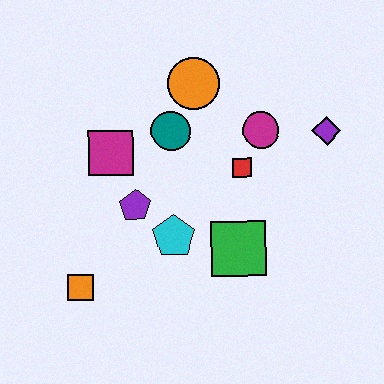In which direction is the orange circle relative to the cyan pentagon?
The orange circle is above the cyan pentagon.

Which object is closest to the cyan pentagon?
The purple pentagon is closest to the cyan pentagon.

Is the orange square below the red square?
Yes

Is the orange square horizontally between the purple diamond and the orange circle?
No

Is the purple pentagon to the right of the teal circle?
No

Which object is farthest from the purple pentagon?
The purple diamond is farthest from the purple pentagon.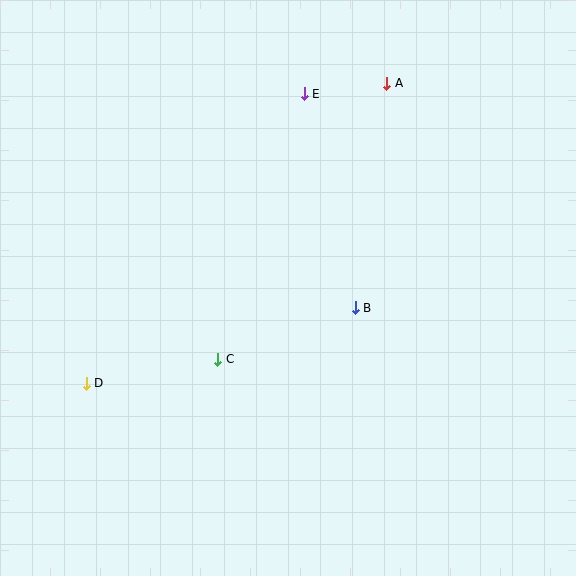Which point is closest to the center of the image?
Point B at (355, 308) is closest to the center.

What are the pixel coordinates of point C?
Point C is at (218, 359).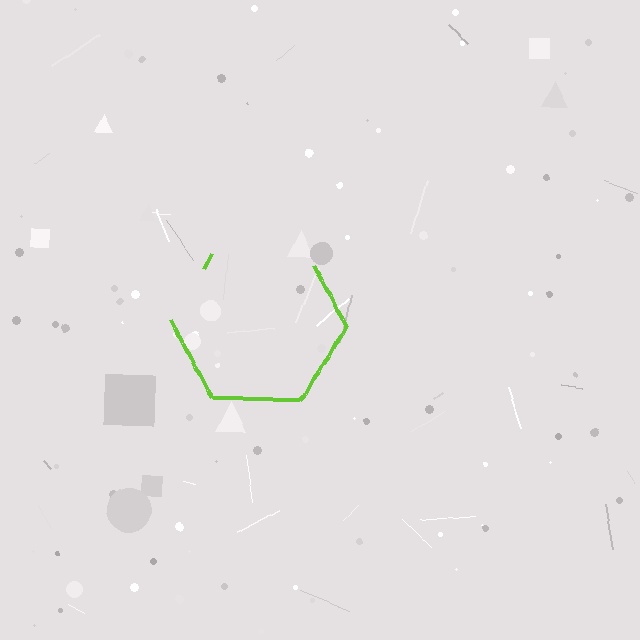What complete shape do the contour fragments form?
The contour fragments form a hexagon.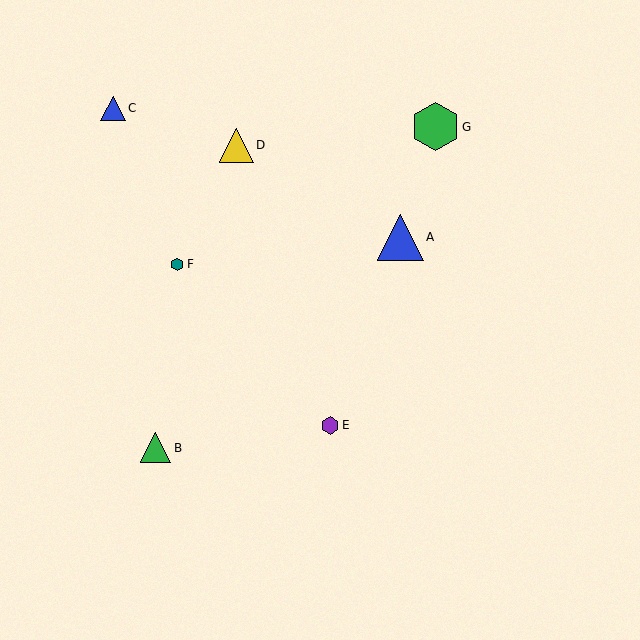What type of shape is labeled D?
Shape D is a yellow triangle.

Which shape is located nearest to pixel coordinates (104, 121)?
The blue triangle (labeled C) at (113, 108) is nearest to that location.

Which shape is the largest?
The green hexagon (labeled G) is the largest.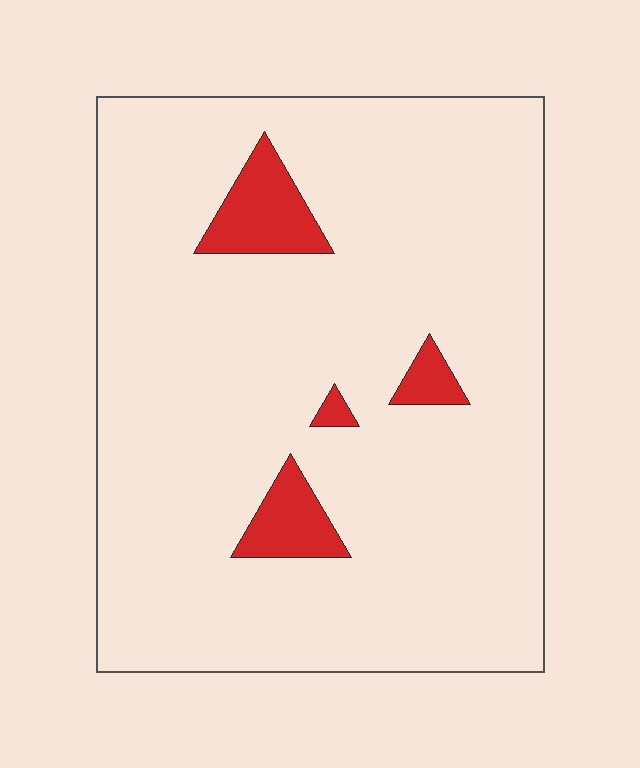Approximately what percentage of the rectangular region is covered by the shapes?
Approximately 5%.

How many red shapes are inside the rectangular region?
4.